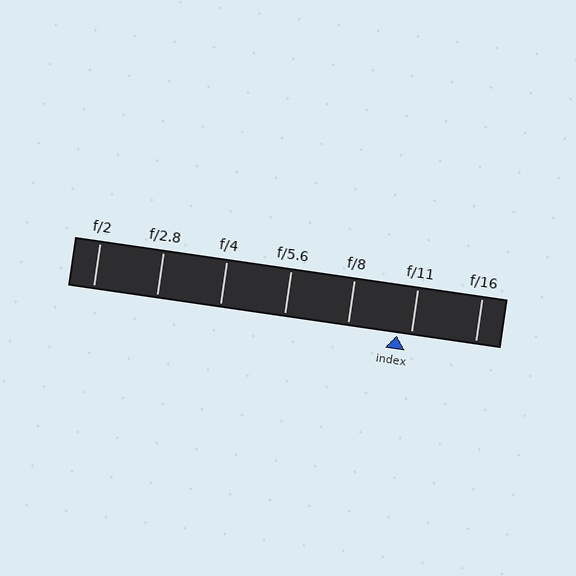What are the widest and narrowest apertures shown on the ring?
The widest aperture shown is f/2 and the narrowest is f/16.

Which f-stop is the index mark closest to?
The index mark is closest to f/11.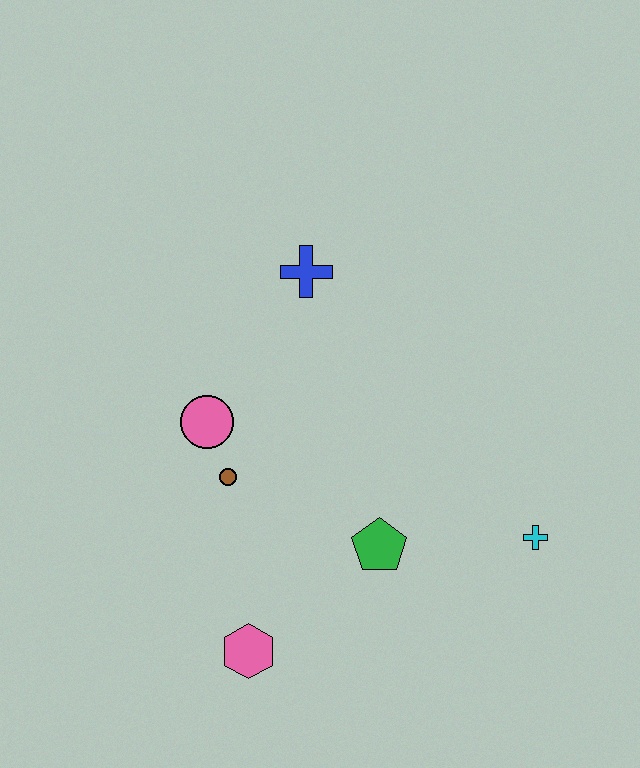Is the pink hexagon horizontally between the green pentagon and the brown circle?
Yes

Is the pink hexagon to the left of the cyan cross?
Yes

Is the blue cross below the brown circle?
No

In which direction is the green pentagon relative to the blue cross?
The green pentagon is below the blue cross.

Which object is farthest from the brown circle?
The cyan cross is farthest from the brown circle.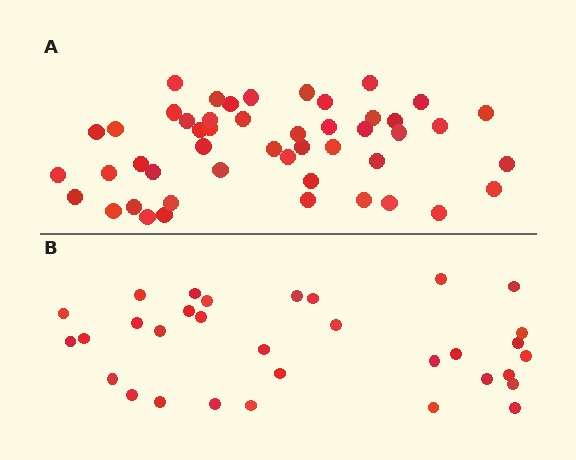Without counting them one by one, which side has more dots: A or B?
Region A (the top region) has more dots.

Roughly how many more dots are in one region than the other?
Region A has approximately 15 more dots than region B.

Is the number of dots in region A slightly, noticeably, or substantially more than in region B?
Region A has substantially more. The ratio is roughly 1.5 to 1.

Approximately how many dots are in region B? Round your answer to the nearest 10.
About 30 dots. (The exact count is 32, which rounds to 30.)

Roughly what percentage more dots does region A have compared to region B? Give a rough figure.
About 50% more.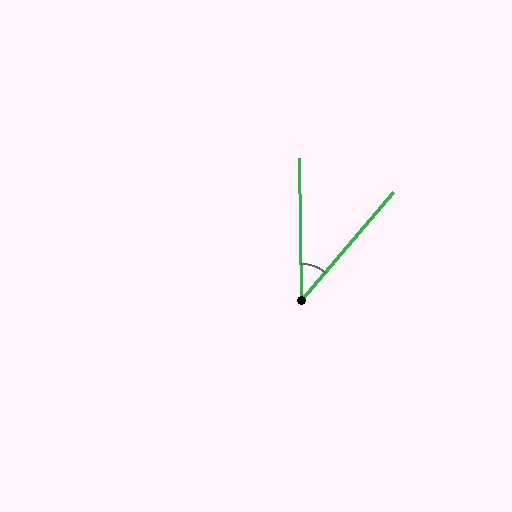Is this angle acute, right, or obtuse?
It is acute.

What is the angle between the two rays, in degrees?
Approximately 41 degrees.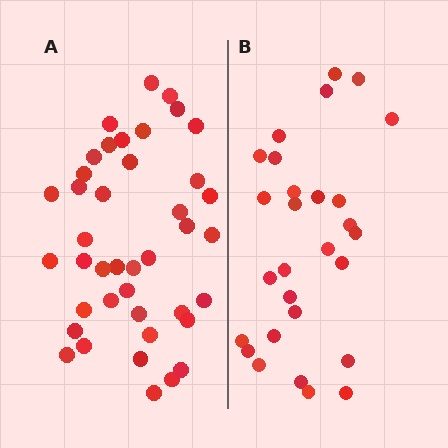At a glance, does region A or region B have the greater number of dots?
Region A (the left region) has more dots.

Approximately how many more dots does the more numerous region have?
Region A has approximately 15 more dots than region B.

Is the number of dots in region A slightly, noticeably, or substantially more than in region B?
Region A has substantially more. The ratio is roughly 1.5 to 1.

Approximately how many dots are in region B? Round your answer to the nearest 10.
About 30 dots. (The exact count is 28, which rounds to 30.)